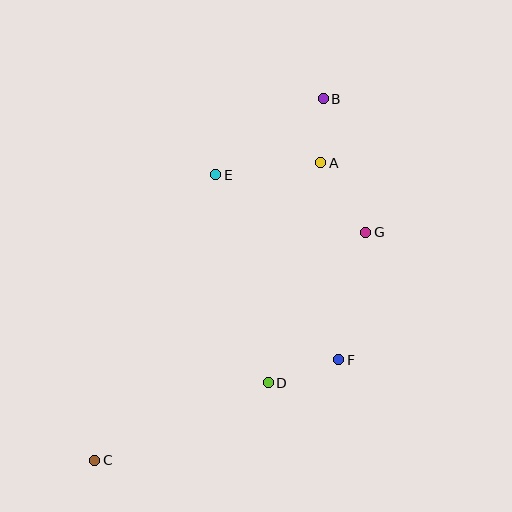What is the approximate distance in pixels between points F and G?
The distance between F and G is approximately 130 pixels.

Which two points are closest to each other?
Points A and B are closest to each other.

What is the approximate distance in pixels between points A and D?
The distance between A and D is approximately 226 pixels.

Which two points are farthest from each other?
Points B and C are farthest from each other.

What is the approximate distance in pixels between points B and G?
The distance between B and G is approximately 140 pixels.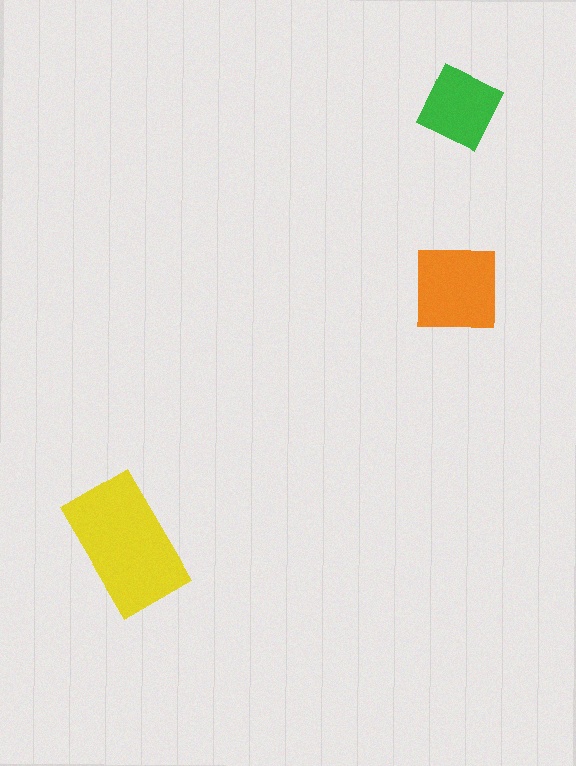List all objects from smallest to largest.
The green diamond, the orange square, the yellow rectangle.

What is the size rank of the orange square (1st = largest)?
2nd.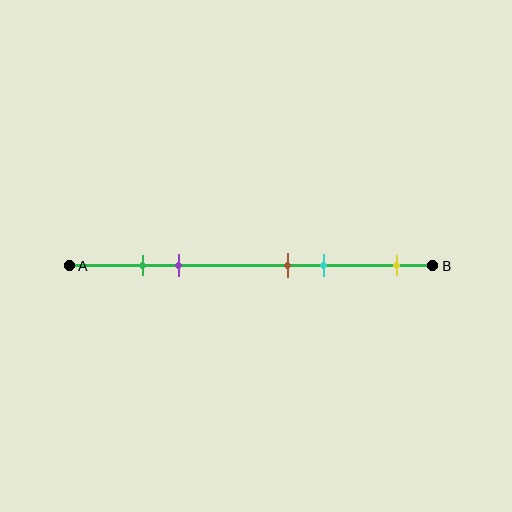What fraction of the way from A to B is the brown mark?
The brown mark is approximately 60% (0.6) of the way from A to B.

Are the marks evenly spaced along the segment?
No, the marks are not evenly spaced.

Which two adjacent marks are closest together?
The green and purple marks are the closest adjacent pair.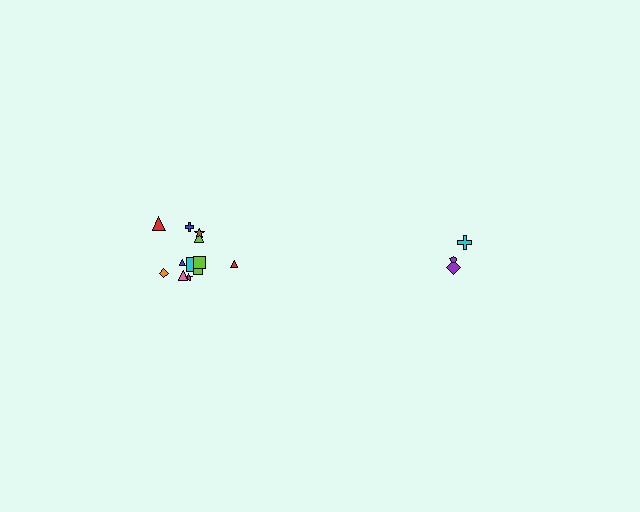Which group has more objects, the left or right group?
The left group.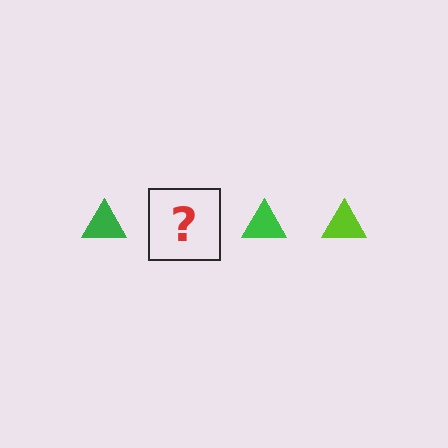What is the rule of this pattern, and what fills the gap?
The rule is that the pattern cycles through green, lime triangles. The gap should be filled with a lime triangle.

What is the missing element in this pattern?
The missing element is a lime triangle.